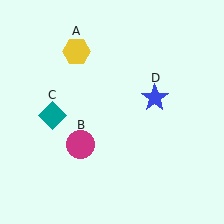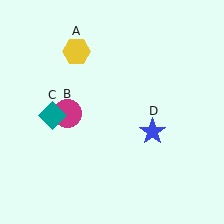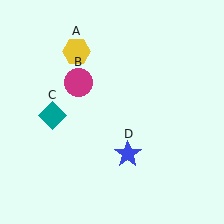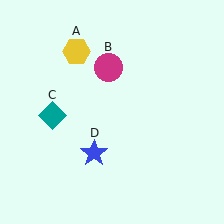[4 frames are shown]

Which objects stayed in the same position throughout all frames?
Yellow hexagon (object A) and teal diamond (object C) remained stationary.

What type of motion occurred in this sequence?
The magenta circle (object B), blue star (object D) rotated clockwise around the center of the scene.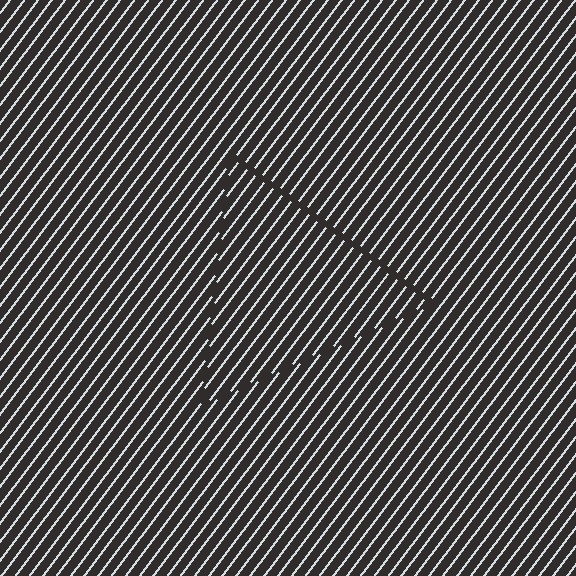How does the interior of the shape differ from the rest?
The interior of the shape contains the same grating, shifted by half a period — the contour is defined by the phase discontinuity where line-ends from the inner and outer gratings abut.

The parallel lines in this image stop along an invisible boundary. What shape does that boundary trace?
An illusory triangle. The interior of the shape contains the same grating, shifted by half a period — the contour is defined by the phase discontinuity where line-ends from the inner and outer gratings abut.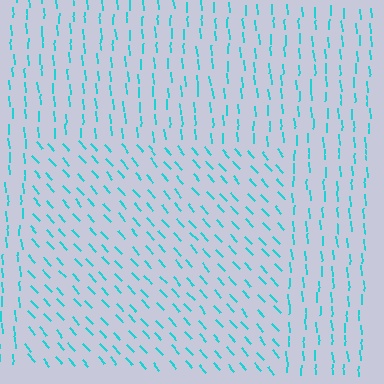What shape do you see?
I see a rectangle.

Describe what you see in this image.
The image is filled with small cyan line segments. A rectangle region in the image has lines oriented differently from the surrounding lines, creating a visible texture boundary.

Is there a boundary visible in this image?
Yes, there is a texture boundary formed by a change in line orientation.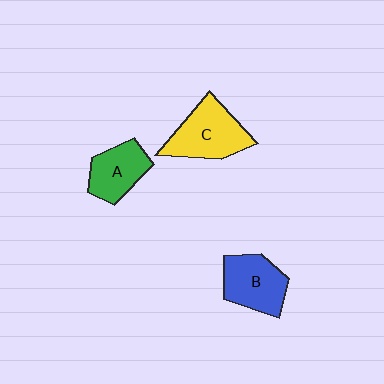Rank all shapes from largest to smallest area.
From largest to smallest: C (yellow), B (blue), A (green).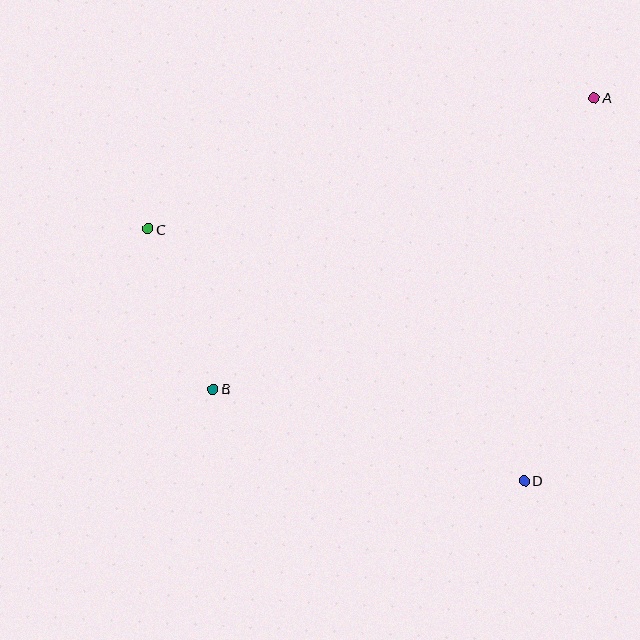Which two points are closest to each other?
Points B and C are closest to each other.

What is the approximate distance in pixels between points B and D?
The distance between B and D is approximately 324 pixels.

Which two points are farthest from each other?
Points A and B are farthest from each other.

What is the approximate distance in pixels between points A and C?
The distance between A and C is approximately 465 pixels.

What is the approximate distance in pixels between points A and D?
The distance between A and D is approximately 389 pixels.